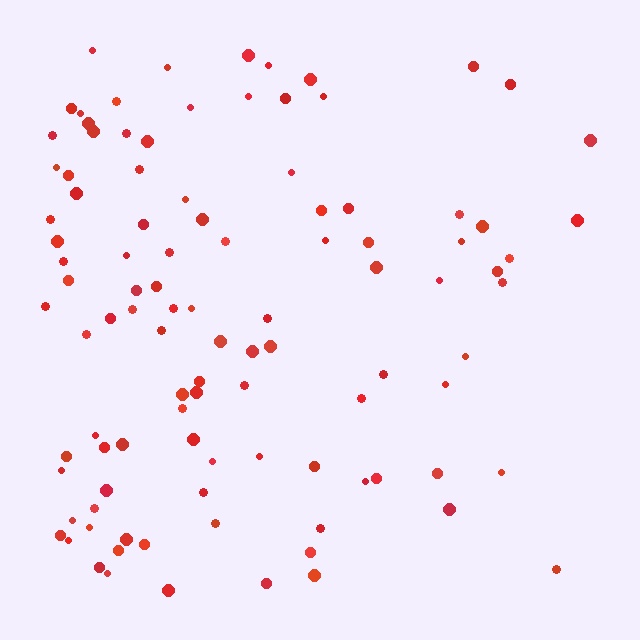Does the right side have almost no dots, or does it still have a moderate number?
Still a moderate number, just noticeably fewer than the left.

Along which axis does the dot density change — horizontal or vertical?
Horizontal.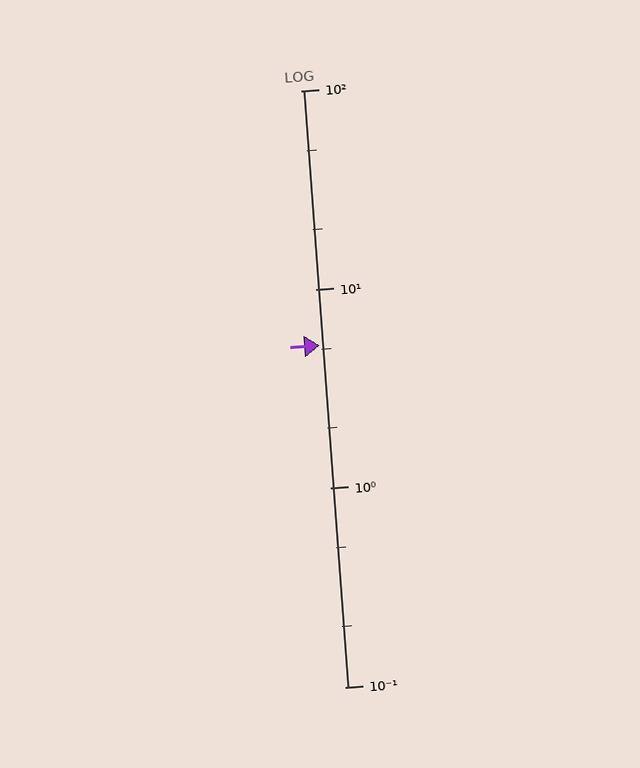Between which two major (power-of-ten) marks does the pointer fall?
The pointer is between 1 and 10.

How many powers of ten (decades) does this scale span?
The scale spans 3 decades, from 0.1 to 100.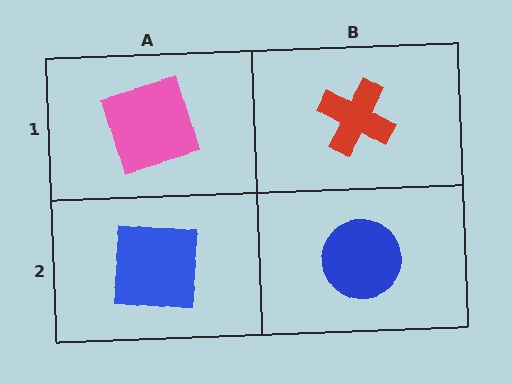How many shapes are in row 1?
2 shapes.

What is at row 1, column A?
A pink square.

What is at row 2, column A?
A blue square.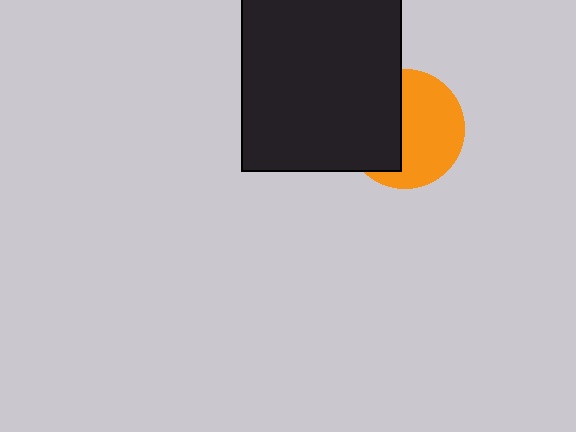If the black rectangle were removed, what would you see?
You would see the complete orange circle.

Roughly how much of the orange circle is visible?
About half of it is visible (roughly 58%).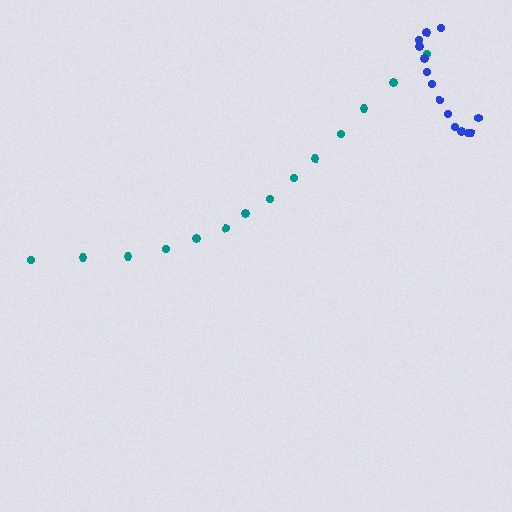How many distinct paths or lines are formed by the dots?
There are 2 distinct paths.